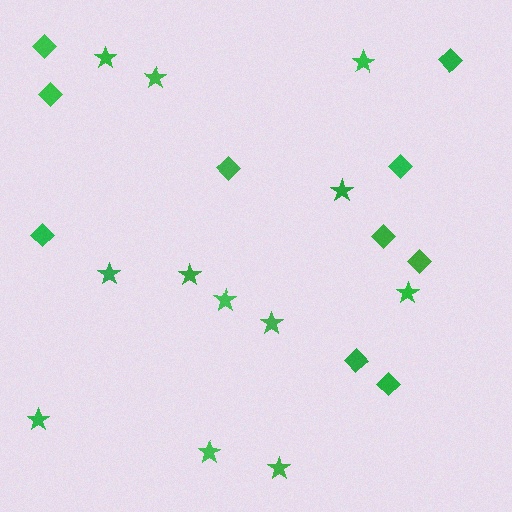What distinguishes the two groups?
There are 2 groups: one group of stars (12) and one group of diamonds (10).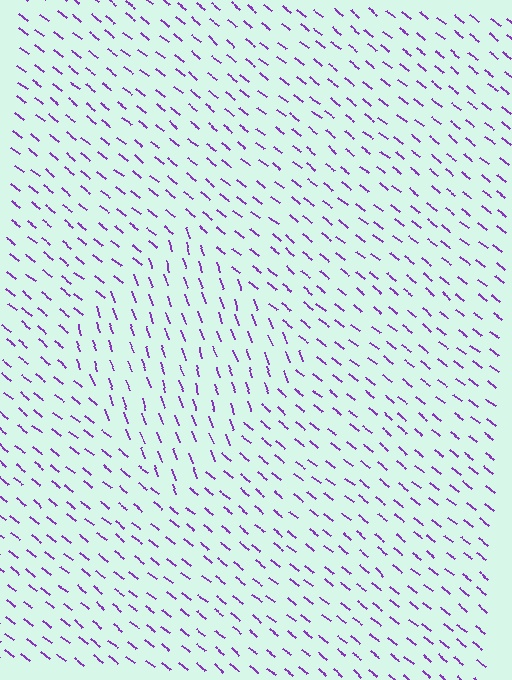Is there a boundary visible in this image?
Yes, there is a texture boundary formed by a change in line orientation.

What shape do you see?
I see a diamond.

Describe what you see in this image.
The image is filled with small purple line segments. A diamond region in the image has lines oriented differently from the surrounding lines, creating a visible texture boundary.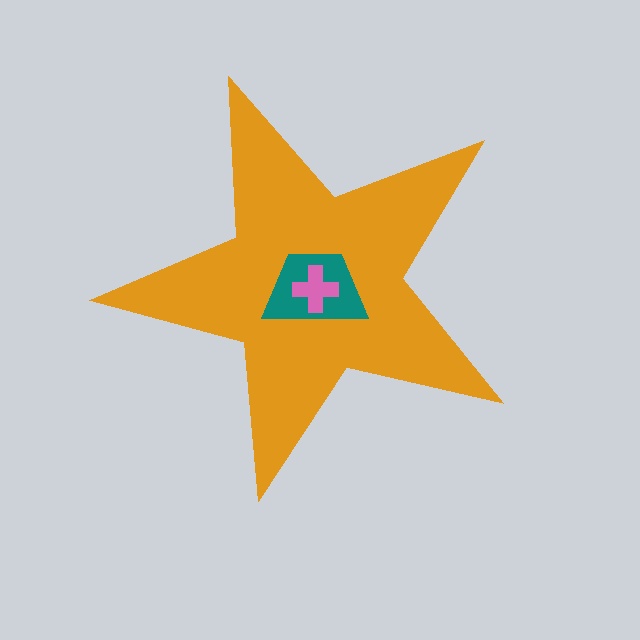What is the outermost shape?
The orange star.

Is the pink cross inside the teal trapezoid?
Yes.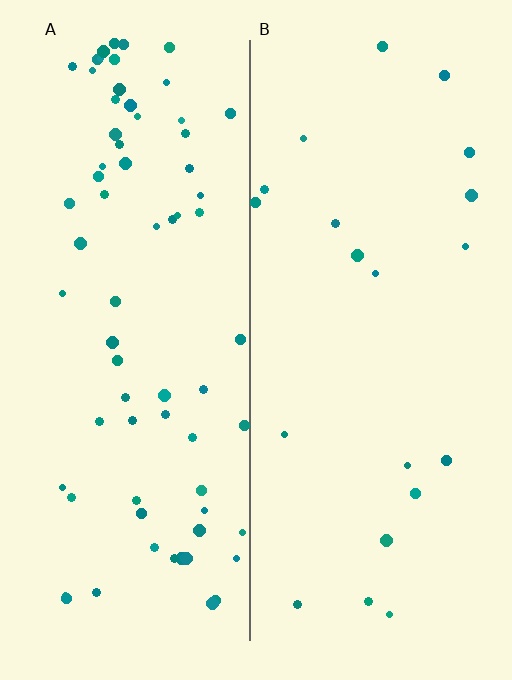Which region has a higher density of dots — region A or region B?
A (the left).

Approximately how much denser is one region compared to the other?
Approximately 3.5× — region A over region B.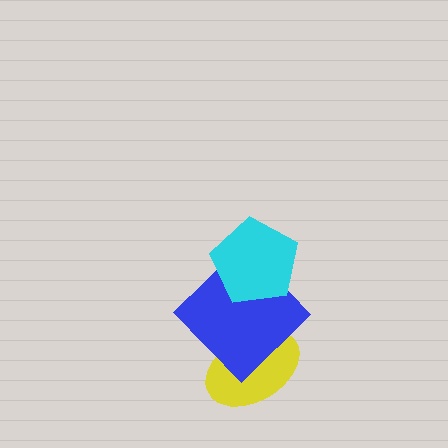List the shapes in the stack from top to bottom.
From top to bottom: the cyan pentagon, the blue diamond, the yellow ellipse.